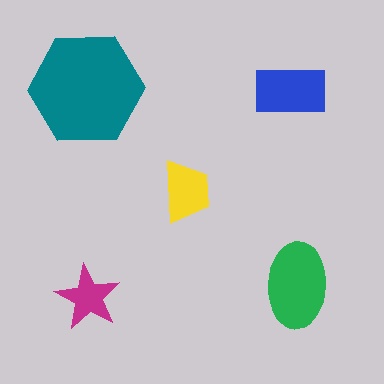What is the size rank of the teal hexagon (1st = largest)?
1st.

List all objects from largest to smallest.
The teal hexagon, the green ellipse, the blue rectangle, the yellow trapezoid, the magenta star.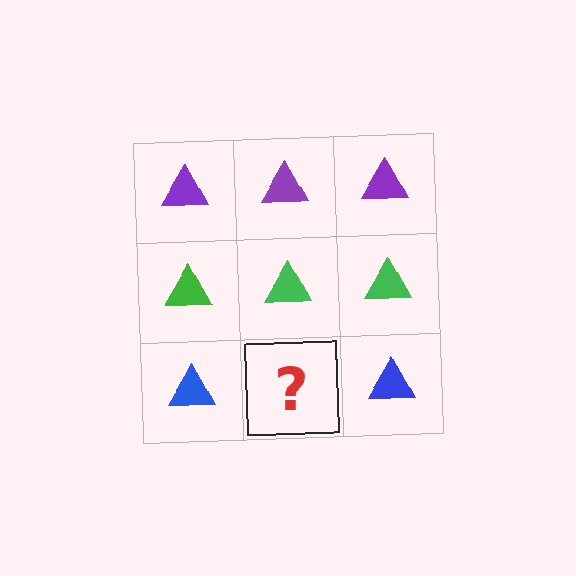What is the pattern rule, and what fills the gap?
The rule is that each row has a consistent color. The gap should be filled with a blue triangle.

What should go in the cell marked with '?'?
The missing cell should contain a blue triangle.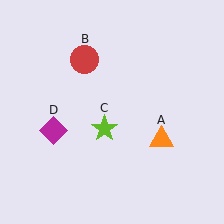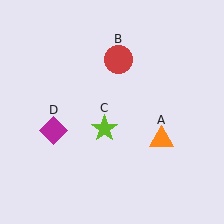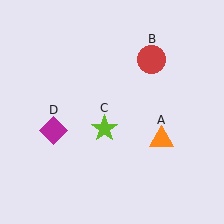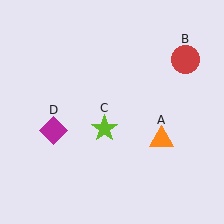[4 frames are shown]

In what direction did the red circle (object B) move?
The red circle (object B) moved right.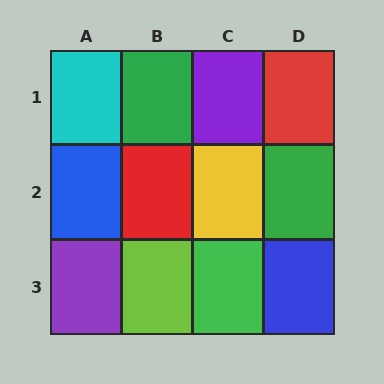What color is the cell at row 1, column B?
Green.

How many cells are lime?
1 cell is lime.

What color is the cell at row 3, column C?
Green.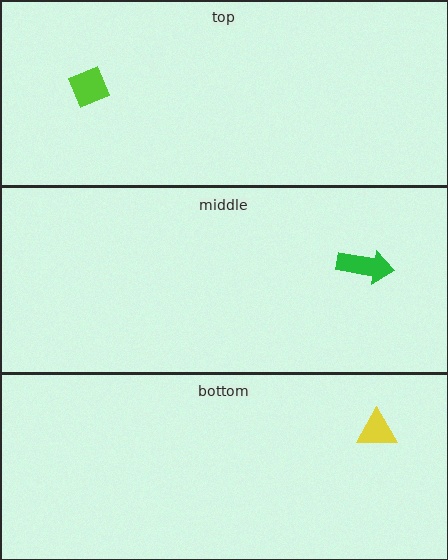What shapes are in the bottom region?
The yellow triangle.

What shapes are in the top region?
The lime diamond.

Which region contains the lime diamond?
The top region.